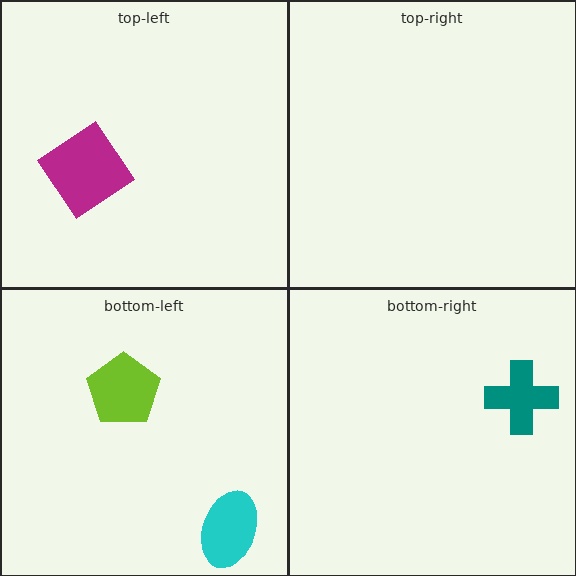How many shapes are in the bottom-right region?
1.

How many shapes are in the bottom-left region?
2.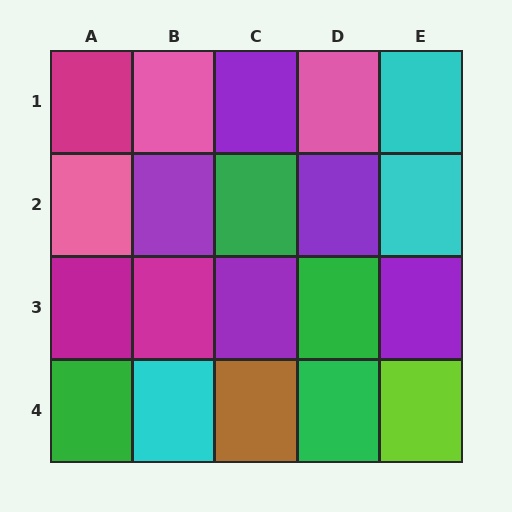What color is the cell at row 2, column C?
Green.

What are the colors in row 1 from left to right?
Magenta, pink, purple, pink, cyan.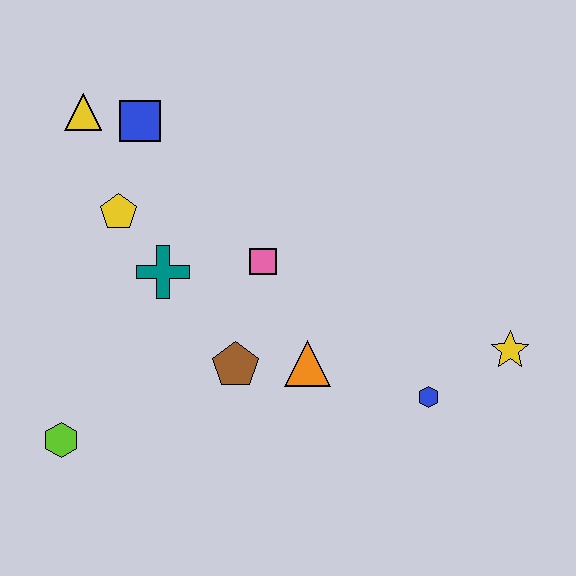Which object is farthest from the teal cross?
The yellow star is farthest from the teal cross.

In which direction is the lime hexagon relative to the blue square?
The lime hexagon is below the blue square.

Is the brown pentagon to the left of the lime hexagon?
No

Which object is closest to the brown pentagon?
The orange triangle is closest to the brown pentagon.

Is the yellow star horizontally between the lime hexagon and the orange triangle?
No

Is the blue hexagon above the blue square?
No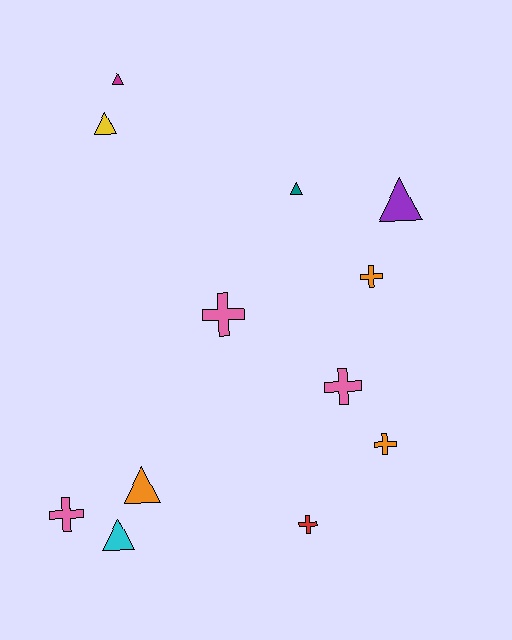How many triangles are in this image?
There are 6 triangles.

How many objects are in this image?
There are 12 objects.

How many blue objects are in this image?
There are no blue objects.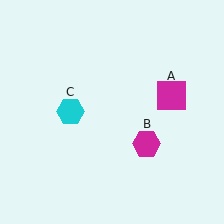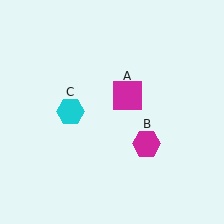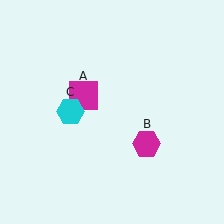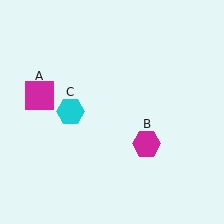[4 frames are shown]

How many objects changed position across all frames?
1 object changed position: magenta square (object A).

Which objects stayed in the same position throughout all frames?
Magenta hexagon (object B) and cyan hexagon (object C) remained stationary.